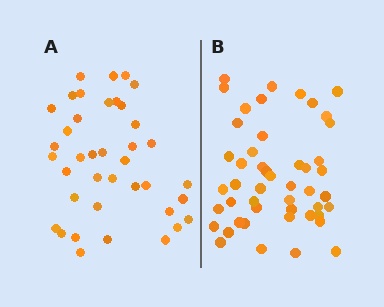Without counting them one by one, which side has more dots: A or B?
Region B (the right region) has more dots.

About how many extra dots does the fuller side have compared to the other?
Region B has roughly 8 or so more dots than region A.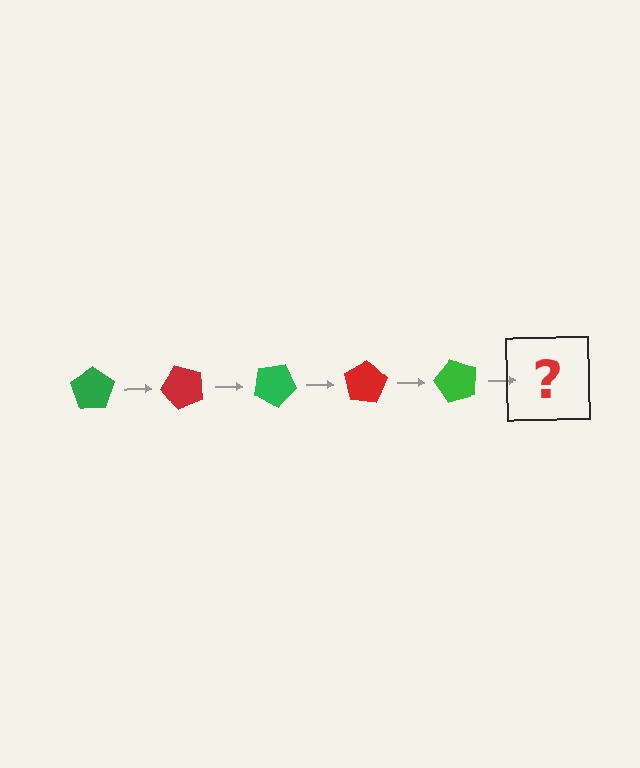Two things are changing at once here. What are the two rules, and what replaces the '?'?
The two rules are that it rotates 50 degrees each step and the color cycles through green and red. The '?' should be a red pentagon, rotated 250 degrees from the start.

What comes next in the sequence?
The next element should be a red pentagon, rotated 250 degrees from the start.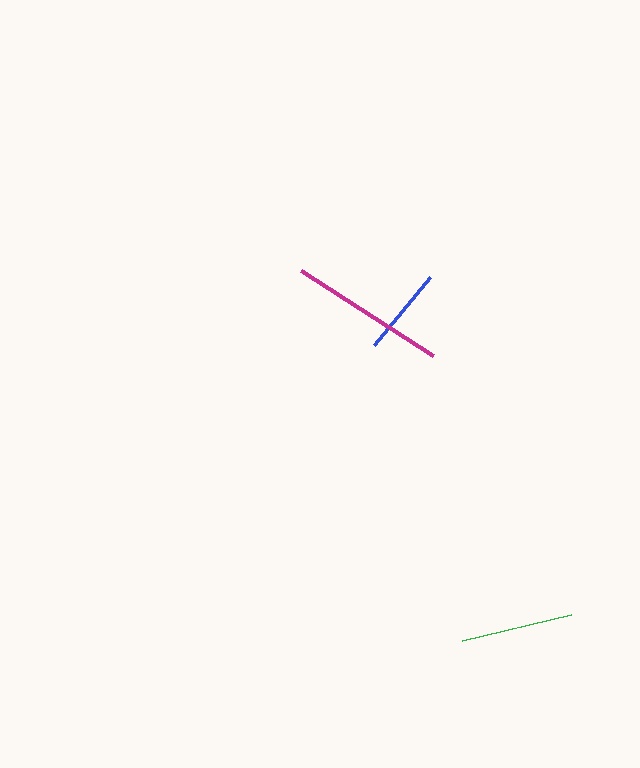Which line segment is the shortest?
The blue line is the shortest at approximately 88 pixels.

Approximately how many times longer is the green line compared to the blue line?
The green line is approximately 1.3 times the length of the blue line.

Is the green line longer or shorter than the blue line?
The green line is longer than the blue line.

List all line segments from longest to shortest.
From longest to shortest: magenta, green, blue.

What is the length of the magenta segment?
The magenta segment is approximately 157 pixels long.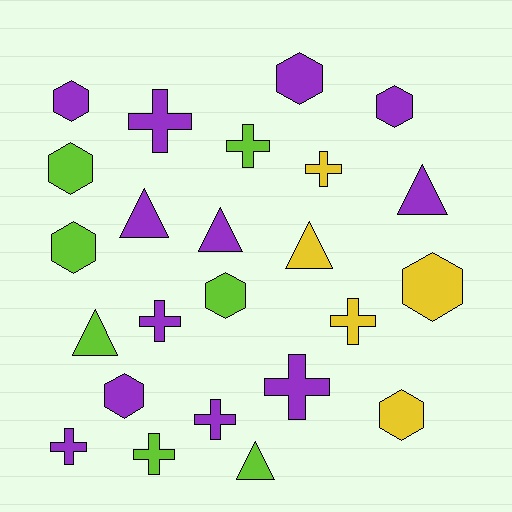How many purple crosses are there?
There are 5 purple crosses.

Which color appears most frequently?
Purple, with 12 objects.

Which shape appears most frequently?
Cross, with 9 objects.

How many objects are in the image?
There are 24 objects.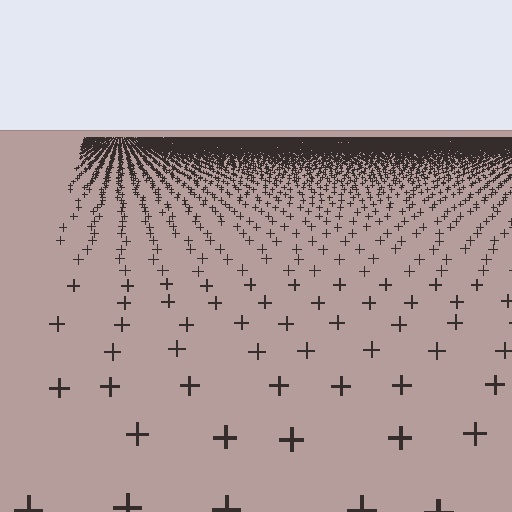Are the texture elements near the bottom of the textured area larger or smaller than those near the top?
Larger. Near the bottom, elements are closer to the viewer and appear at a bigger on-screen size.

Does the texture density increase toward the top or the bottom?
Density increases toward the top.